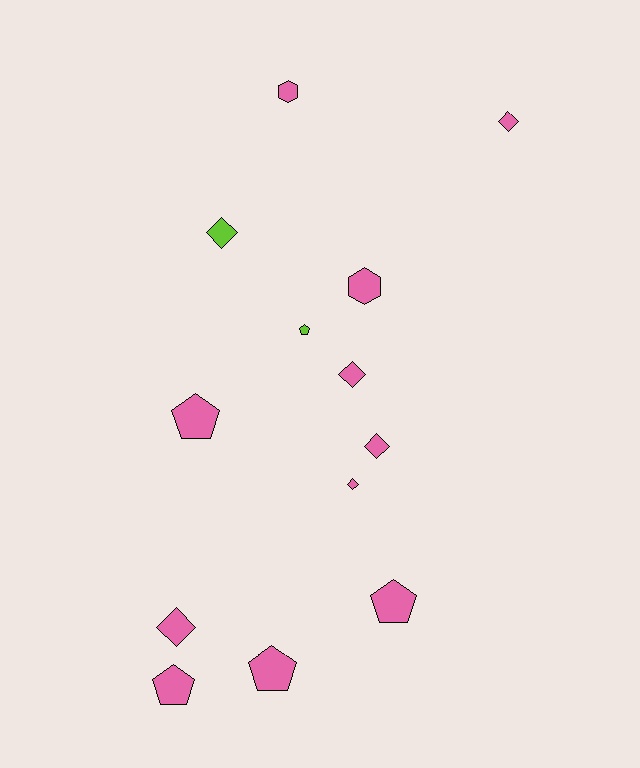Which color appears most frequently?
Pink, with 11 objects.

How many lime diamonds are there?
There is 1 lime diamond.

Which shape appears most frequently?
Diamond, with 6 objects.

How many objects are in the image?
There are 13 objects.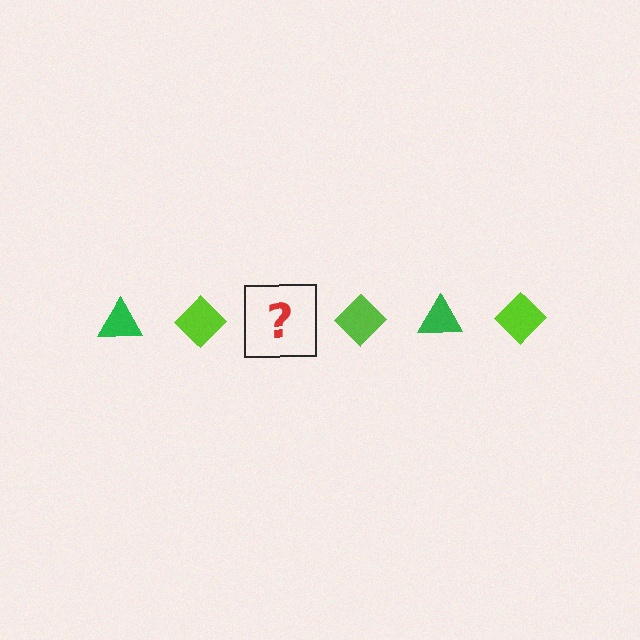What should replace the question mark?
The question mark should be replaced with a green triangle.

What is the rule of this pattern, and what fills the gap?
The rule is that the pattern alternates between green triangle and lime diamond. The gap should be filled with a green triangle.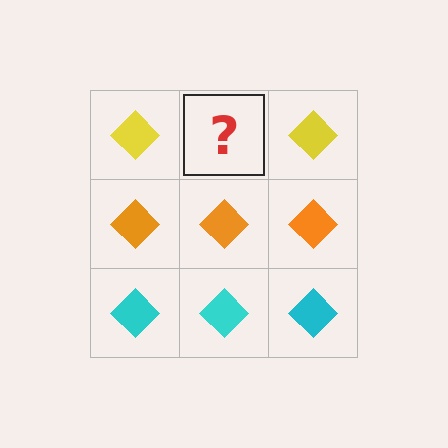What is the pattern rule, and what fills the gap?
The rule is that each row has a consistent color. The gap should be filled with a yellow diamond.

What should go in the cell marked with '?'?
The missing cell should contain a yellow diamond.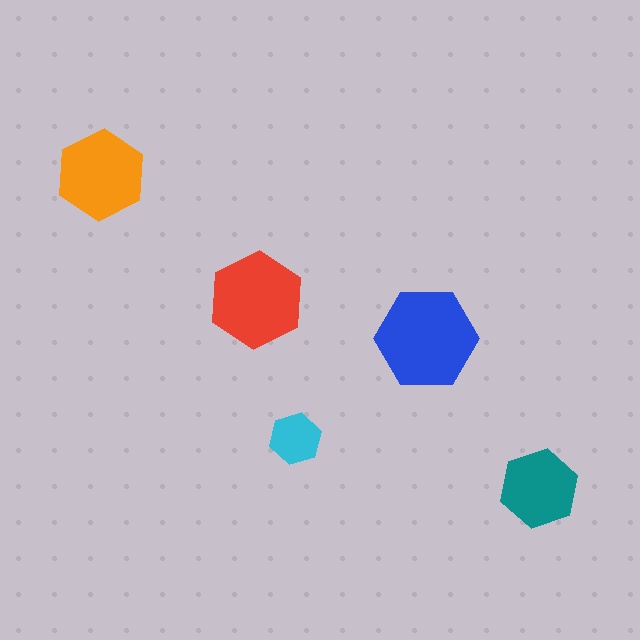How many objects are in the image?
There are 5 objects in the image.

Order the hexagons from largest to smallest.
the blue one, the red one, the orange one, the teal one, the cyan one.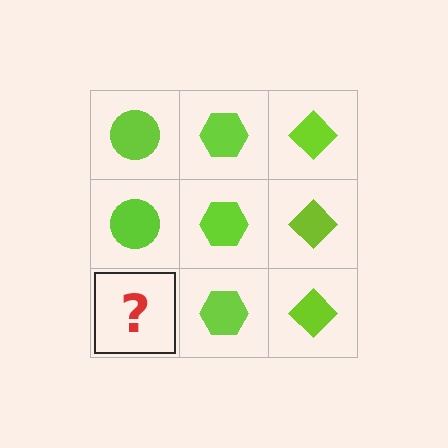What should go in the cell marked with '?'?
The missing cell should contain a lime circle.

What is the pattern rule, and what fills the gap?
The rule is that each column has a consistent shape. The gap should be filled with a lime circle.